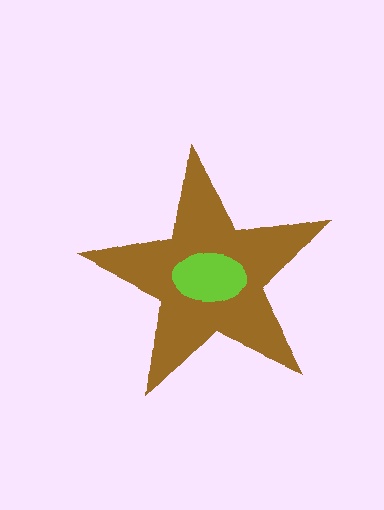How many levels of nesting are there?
2.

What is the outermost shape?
The brown star.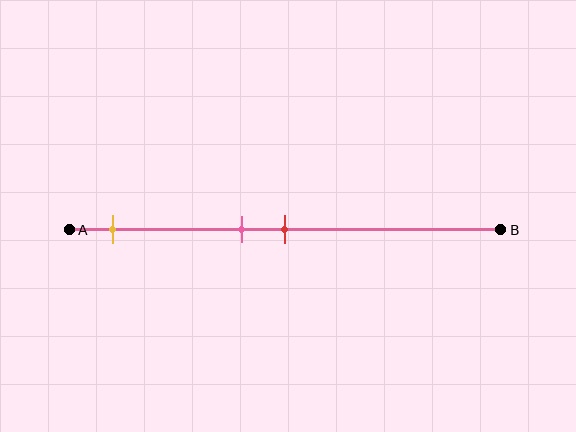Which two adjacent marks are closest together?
The pink and red marks are the closest adjacent pair.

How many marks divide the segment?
There are 3 marks dividing the segment.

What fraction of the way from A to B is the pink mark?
The pink mark is approximately 40% (0.4) of the way from A to B.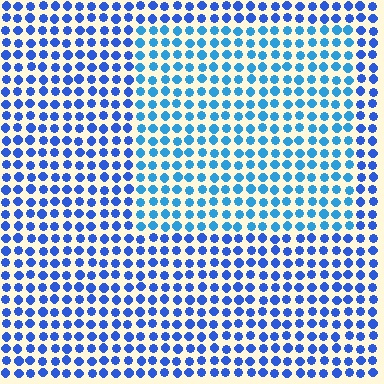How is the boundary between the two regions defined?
The boundary is defined purely by a slight shift in hue (about 24 degrees). Spacing, size, and orientation are identical on both sides.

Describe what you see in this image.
The image is filled with small blue elements in a uniform arrangement. A rectangle-shaped region is visible where the elements are tinted to a slightly different hue, forming a subtle color boundary.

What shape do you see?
I see a rectangle.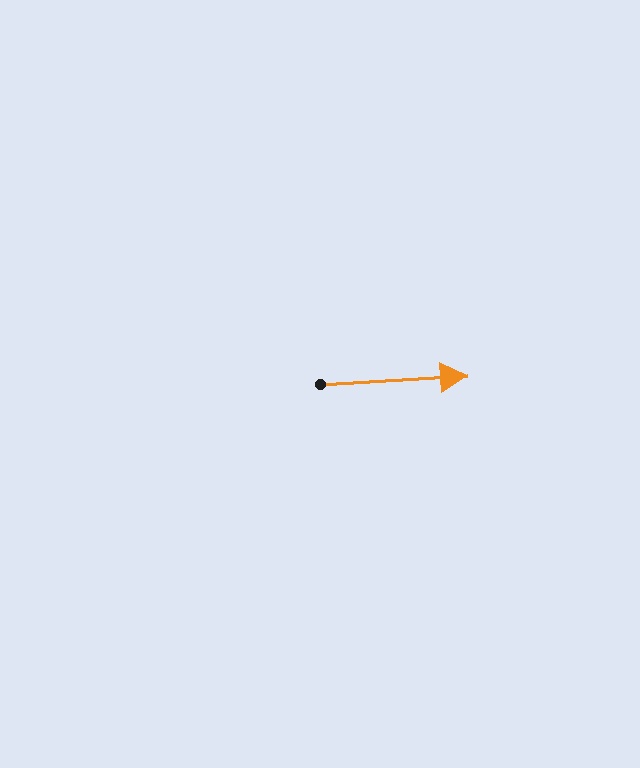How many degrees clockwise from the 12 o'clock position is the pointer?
Approximately 87 degrees.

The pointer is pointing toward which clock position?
Roughly 3 o'clock.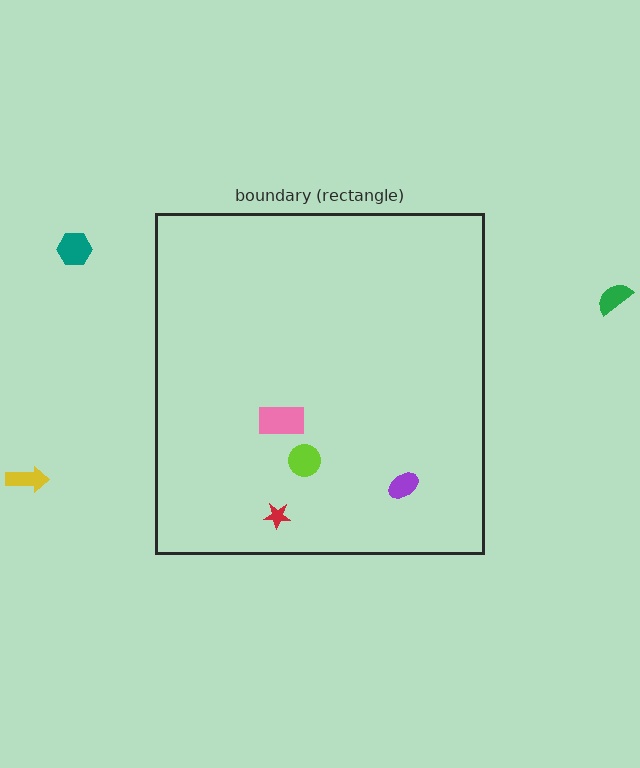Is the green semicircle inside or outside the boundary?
Outside.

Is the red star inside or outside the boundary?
Inside.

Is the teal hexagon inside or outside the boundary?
Outside.